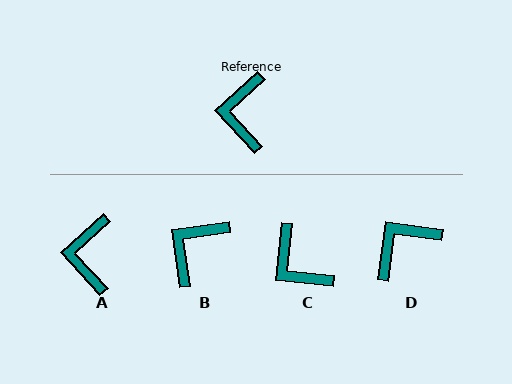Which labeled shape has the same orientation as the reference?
A.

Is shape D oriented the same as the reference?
No, it is off by about 50 degrees.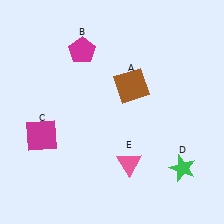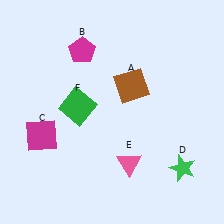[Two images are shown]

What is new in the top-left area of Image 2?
A green square (F) was added in the top-left area of Image 2.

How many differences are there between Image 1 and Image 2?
There is 1 difference between the two images.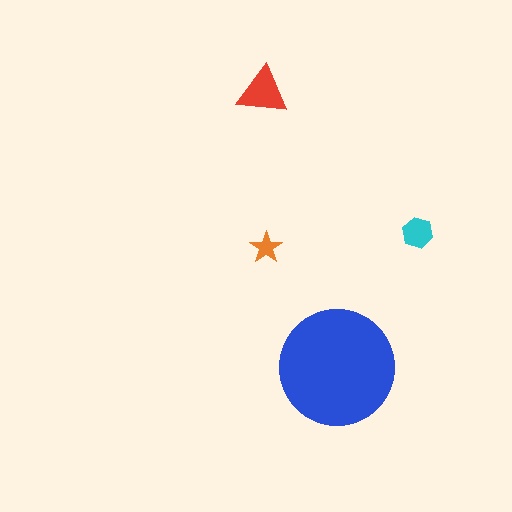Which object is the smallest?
The orange star.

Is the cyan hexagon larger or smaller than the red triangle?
Smaller.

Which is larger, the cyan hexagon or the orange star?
The cyan hexagon.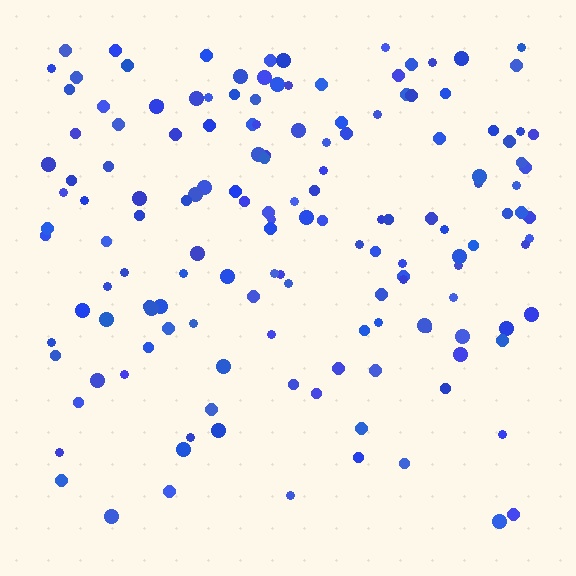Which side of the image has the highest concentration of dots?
The top.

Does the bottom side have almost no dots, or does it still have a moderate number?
Still a moderate number, just noticeably fewer than the top.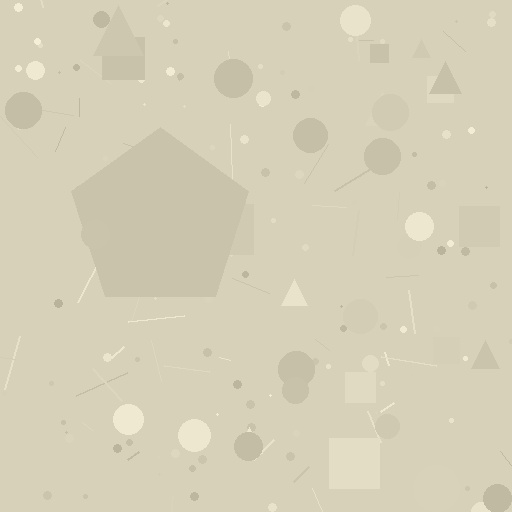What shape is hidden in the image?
A pentagon is hidden in the image.